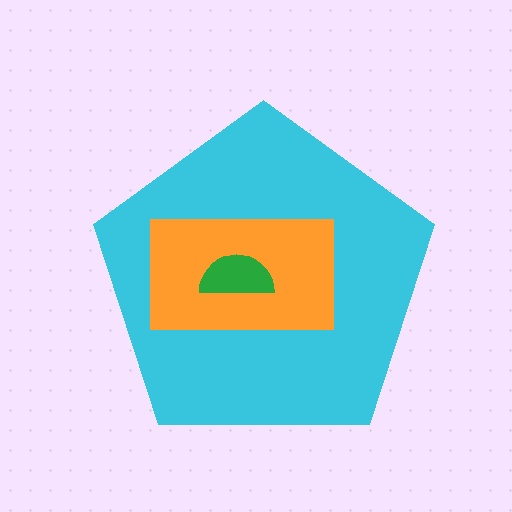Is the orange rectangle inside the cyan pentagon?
Yes.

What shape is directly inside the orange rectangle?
The green semicircle.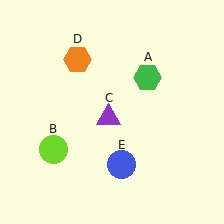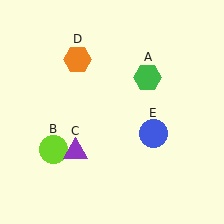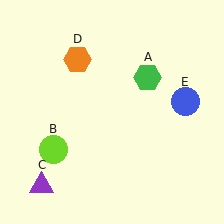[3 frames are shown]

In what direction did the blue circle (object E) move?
The blue circle (object E) moved up and to the right.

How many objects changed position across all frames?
2 objects changed position: purple triangle (object C), blue circle (object E).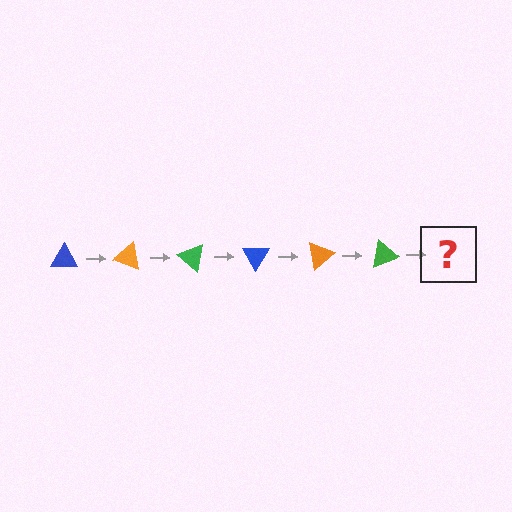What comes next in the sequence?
The next element should be a blue triangle, rotated 120 degrees from the start.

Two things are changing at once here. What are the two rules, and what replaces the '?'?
The two rules are that it rotates 20 degrees each step and the color cycles through blue, orange, and green. The '?' should be a blue triangle, rotated 120 degrees from the start.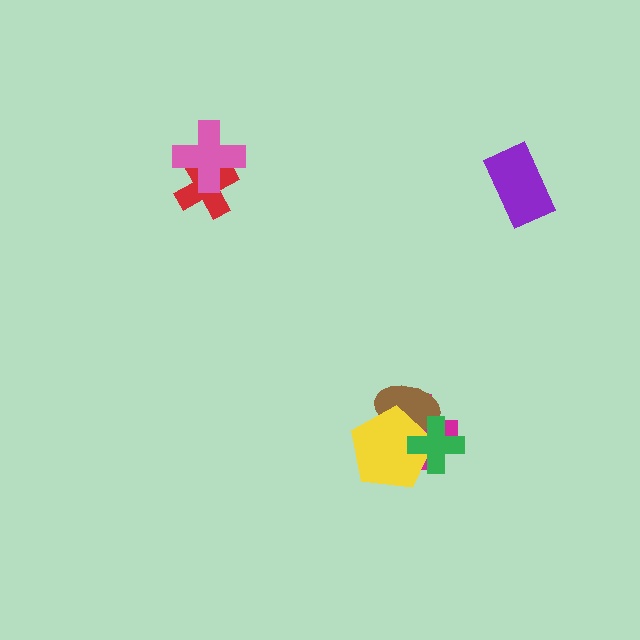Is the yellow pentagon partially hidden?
Yes, it is partially covered by another shape.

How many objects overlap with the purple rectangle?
0 objects overlap with the purple rectangle.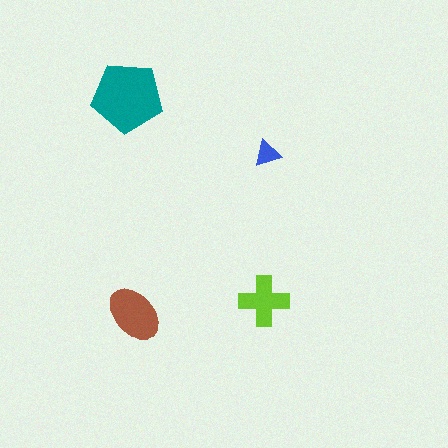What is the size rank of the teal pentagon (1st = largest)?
1st.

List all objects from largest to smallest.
The teal pentagon, the brown ellipse, the lime cross, the blue triangle.